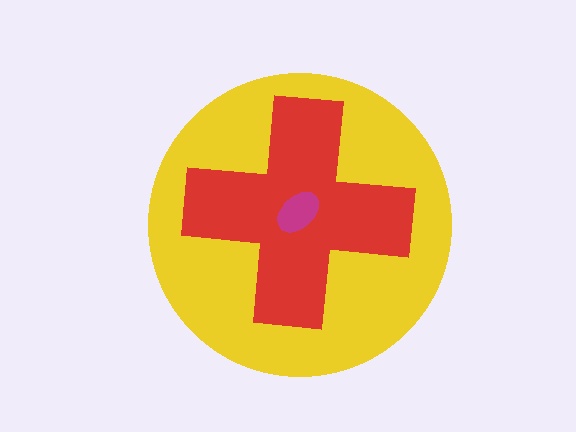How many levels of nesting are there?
3.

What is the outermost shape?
The yellow circle.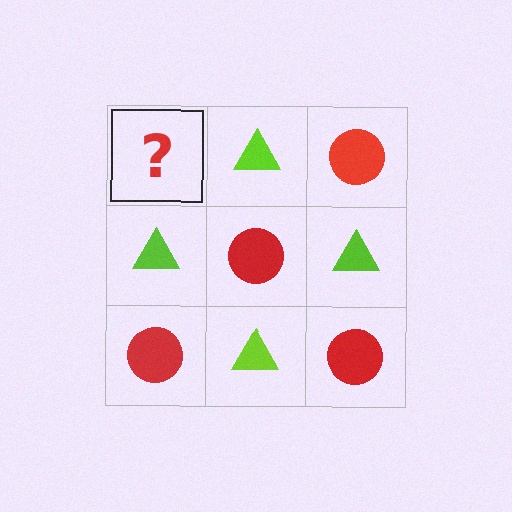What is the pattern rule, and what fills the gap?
The rule is that it alternates red circle and lime triangle in a checkerboard pattern. The gap should be filled with a red circle.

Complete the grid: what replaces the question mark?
The question mark should be replaced with a red circle.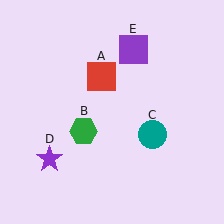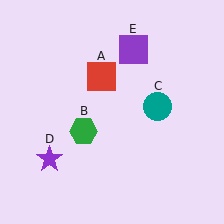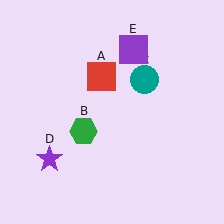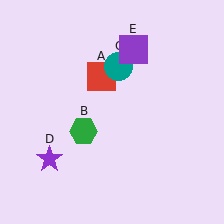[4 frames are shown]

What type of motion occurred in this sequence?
The teal circle (object C) rotated counterclockwise around the center of the scene.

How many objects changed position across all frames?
1 object changed position: teal circle (object C).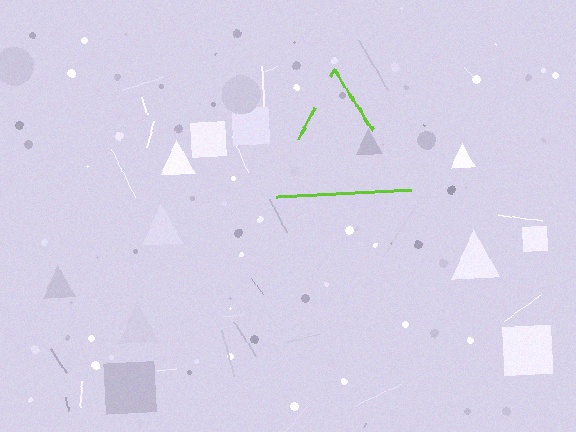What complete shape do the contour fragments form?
The contour fragments form a triangle.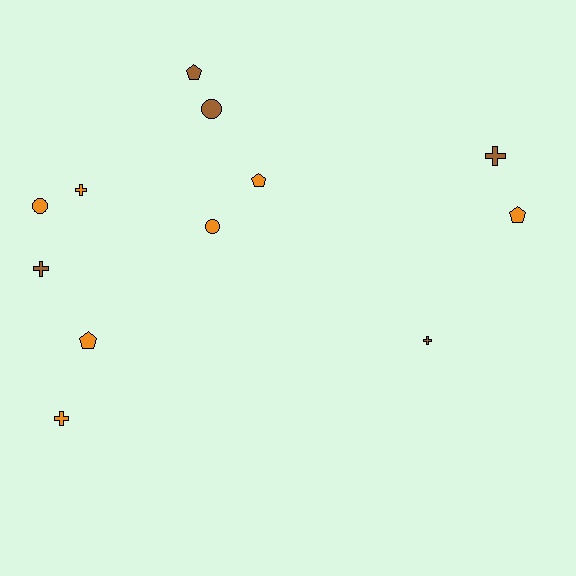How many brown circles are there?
There is 1 brown circle.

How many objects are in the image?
There are 12 objects.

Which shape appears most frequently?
Cross, with 5 objects.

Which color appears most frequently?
Orange, with 7 objects.